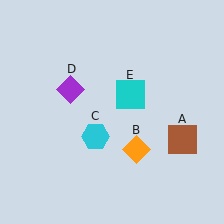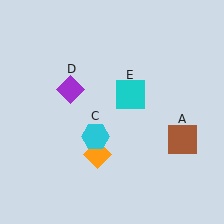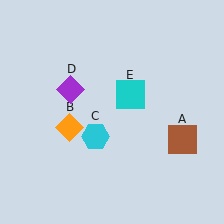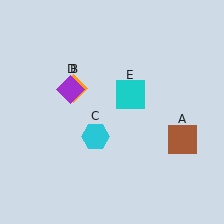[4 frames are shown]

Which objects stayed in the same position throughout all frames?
Brown square (object A) and cyan hexagon (object C) and purple diamond (object D) and cyan square (object E) remained stationary.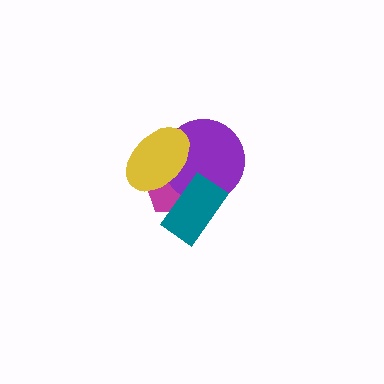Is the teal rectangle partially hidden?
Yes, it is partially covered by another shape.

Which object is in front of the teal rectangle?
The yellow ellipse is in front of the teal rectangle.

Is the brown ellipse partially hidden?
Yes, it is partially covered by another shape.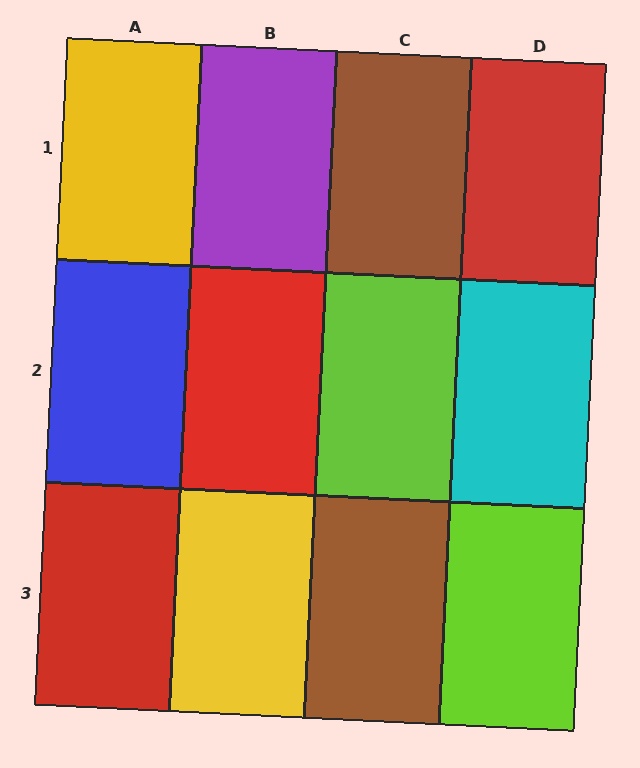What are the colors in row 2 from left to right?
Blue, red, lime, cyan.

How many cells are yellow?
2 cells are yellow.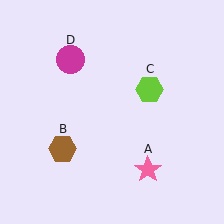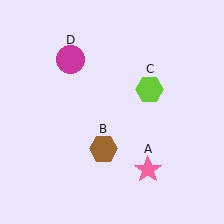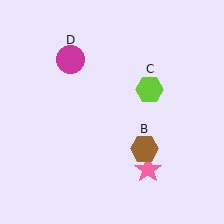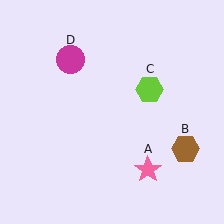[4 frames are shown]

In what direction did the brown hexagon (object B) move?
The brown hexagon (object B) moved right.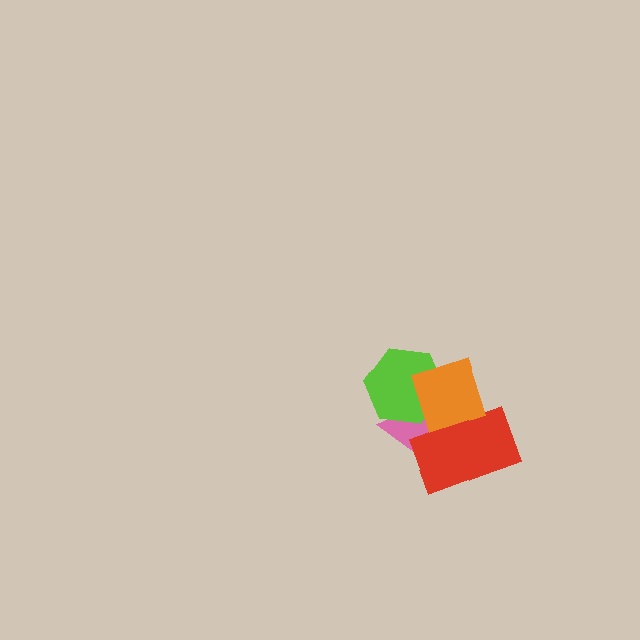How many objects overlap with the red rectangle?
3 objects overlap with the red rectangle.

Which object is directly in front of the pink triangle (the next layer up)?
The red rectangle is directly in front of the pink triangle.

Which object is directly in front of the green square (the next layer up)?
The pink triangle is directly in front of the green square.